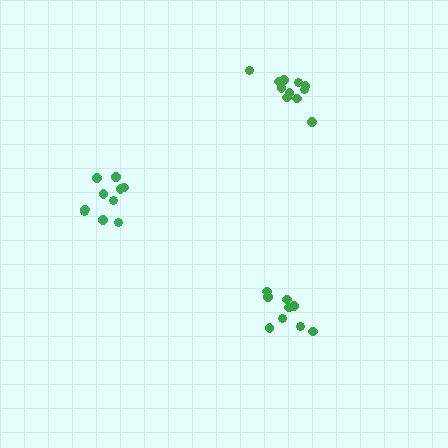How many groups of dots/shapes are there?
There are 3 groups.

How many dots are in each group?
Group 1: 10 dots, Group 2: 9 dots, Group 3: 11 dots (30 total).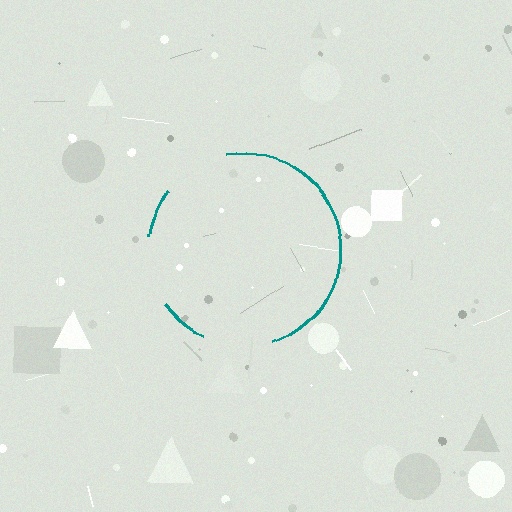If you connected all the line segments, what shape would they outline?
They would outline a circle.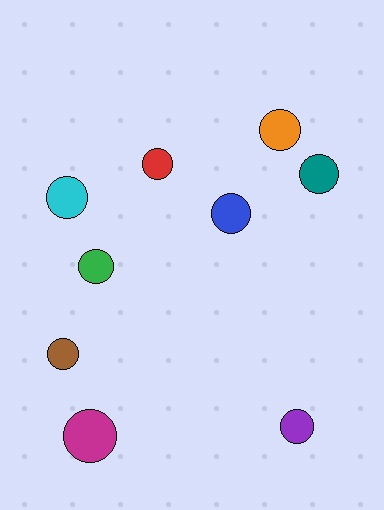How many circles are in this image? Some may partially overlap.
There are 9 circles.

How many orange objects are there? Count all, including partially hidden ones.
There is 1 orange object.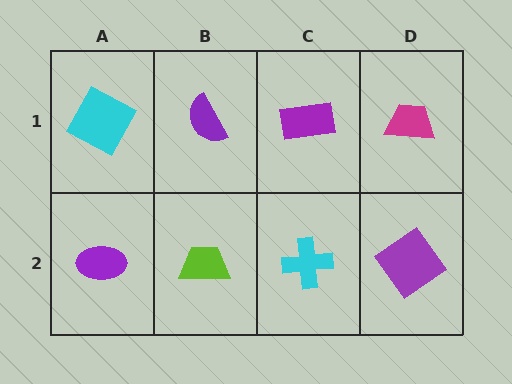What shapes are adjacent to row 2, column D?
A magenta trapezoid (row 1, column D), a cyan cross (row 2, column C).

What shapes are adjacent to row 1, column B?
A lime trapezoid (row 2, column B), a cyan square (row 1, column A), a purple rectangle (row 1, column C).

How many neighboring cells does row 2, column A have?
2.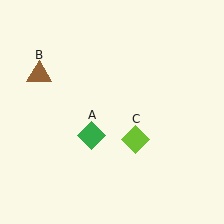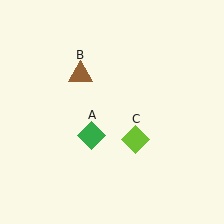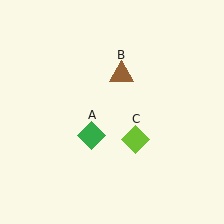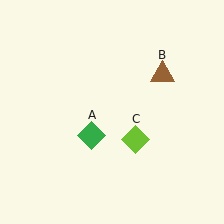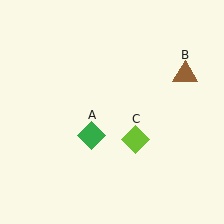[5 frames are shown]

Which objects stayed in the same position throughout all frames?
Green diamond (object A) and lime diamond (object C) remained stationary.